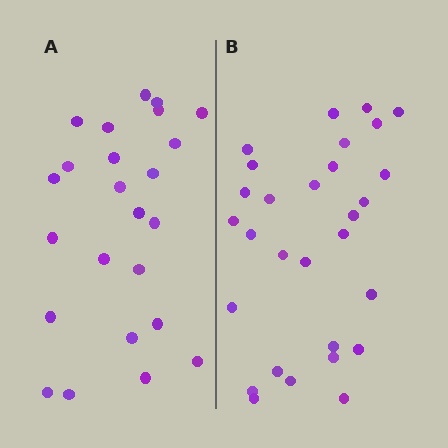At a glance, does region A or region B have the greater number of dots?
Region B (the right region) has more dots.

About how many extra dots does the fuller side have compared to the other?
Region B has about 5 more dots than region A.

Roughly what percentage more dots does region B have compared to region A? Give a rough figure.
About 20% more.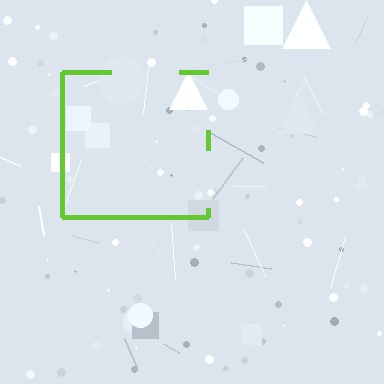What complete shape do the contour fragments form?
The contour fragments form a square.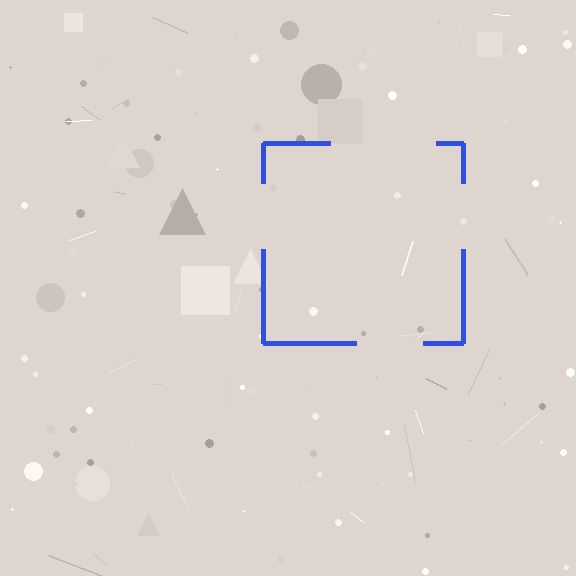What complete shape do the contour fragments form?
The contour fragments form a square.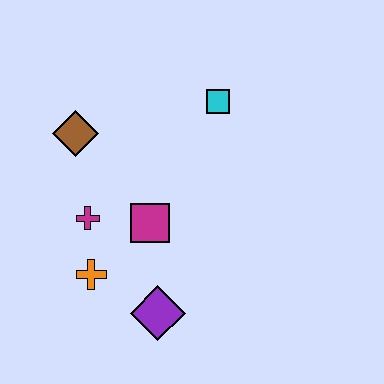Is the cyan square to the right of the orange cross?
Yes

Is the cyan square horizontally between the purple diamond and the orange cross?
No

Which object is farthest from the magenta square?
The cyan square is farthest from the magenta square.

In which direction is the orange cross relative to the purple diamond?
The orange cross is to the left of the purple diamond.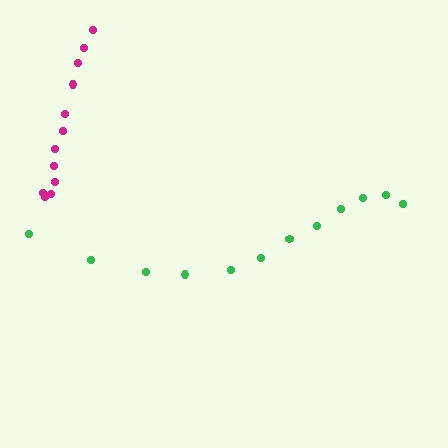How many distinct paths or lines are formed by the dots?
There are 2 distinct paths.